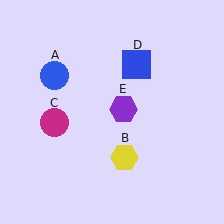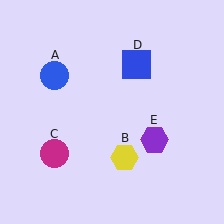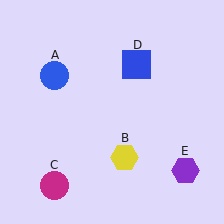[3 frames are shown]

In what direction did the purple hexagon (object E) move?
The purple hexagon (object E) moved down and to the right.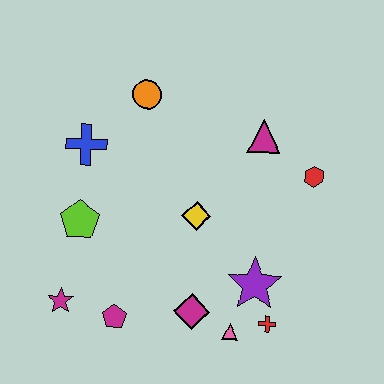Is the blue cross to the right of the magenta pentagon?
No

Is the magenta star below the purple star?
Yes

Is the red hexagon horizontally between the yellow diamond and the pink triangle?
No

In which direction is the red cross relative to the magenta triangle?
The red cross is below the magenta triangle.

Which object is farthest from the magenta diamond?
The orange circle is farthest from the magenta diamond.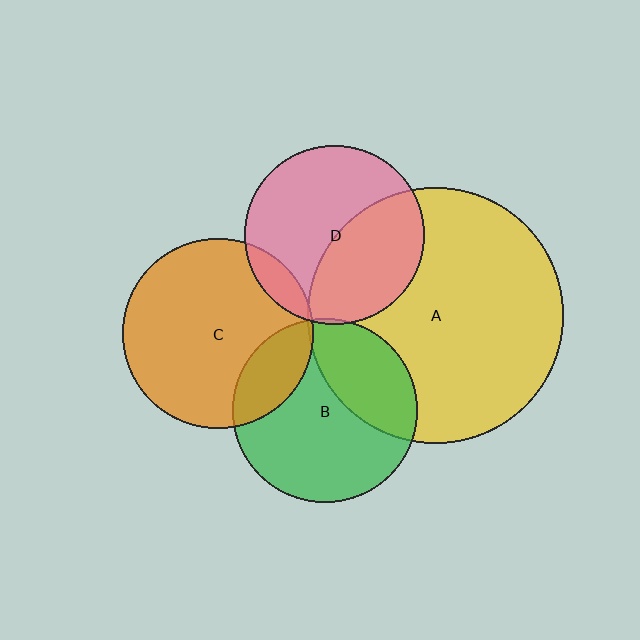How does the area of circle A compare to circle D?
Approximately 2.0 times.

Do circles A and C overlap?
Yes.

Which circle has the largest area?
Circle A (yellow).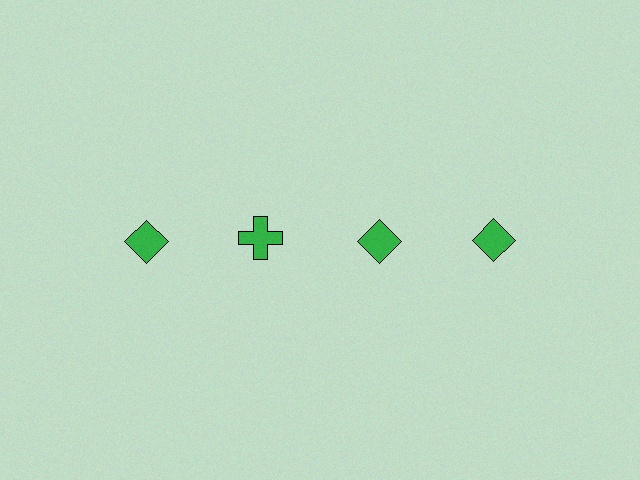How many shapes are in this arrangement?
There are 4 shapes arranged in a grid pattern.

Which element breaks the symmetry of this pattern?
The green cross in the top row, second from left column breaks the symmetry. All other shapes are green diamonds.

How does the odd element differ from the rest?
It has a different shape: cross instead of diamond.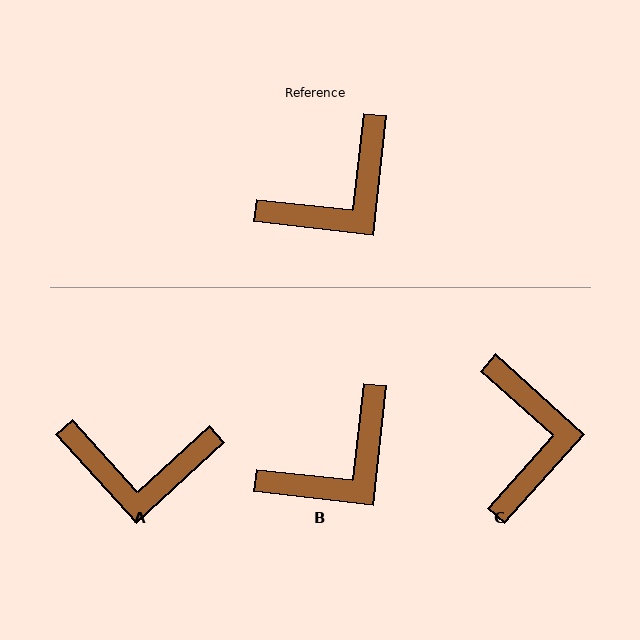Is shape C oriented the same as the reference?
No, it is off by about 54 degrees.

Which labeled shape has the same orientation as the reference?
B.